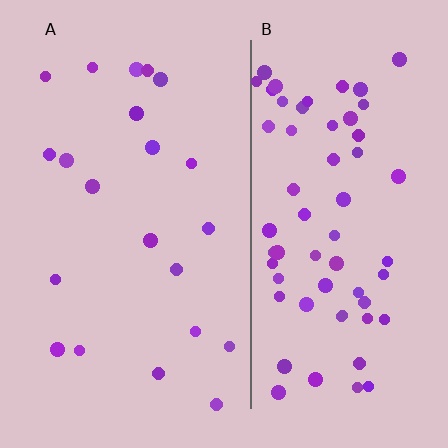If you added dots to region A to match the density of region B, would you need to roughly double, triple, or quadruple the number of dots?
Approximately triple.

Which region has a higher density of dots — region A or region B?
B (the right).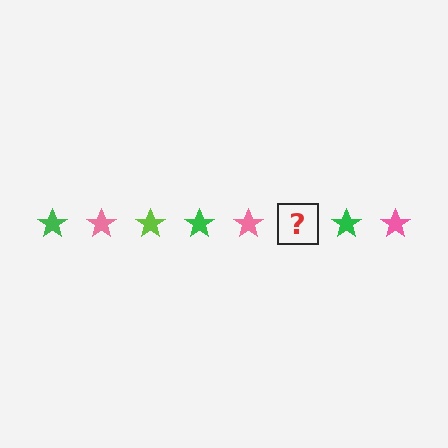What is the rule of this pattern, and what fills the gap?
The rule is that the pattern cycles through green, pink, lime stars. The gap should be filled with a lime star.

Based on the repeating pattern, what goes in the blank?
The blank should be a lime star.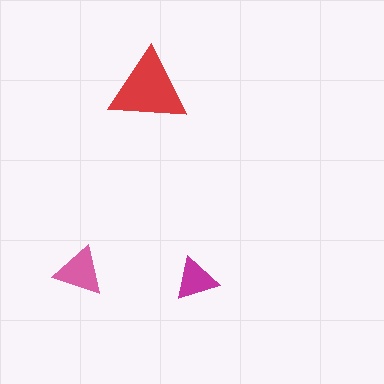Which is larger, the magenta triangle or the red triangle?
The red one.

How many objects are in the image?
There are 3 objects in the image.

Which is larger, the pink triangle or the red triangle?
The red one.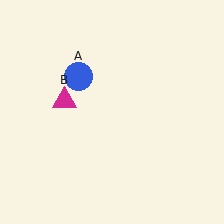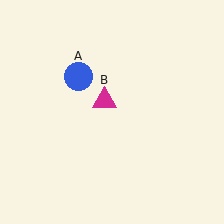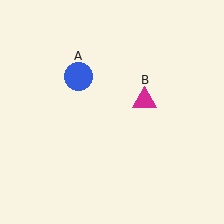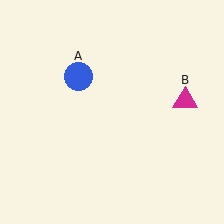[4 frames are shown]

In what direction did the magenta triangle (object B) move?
The magenta triangle (object B) moved right.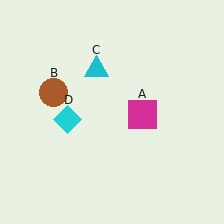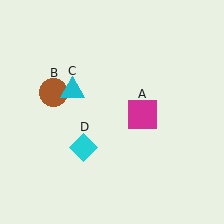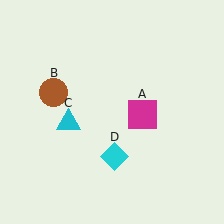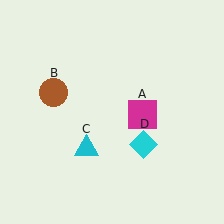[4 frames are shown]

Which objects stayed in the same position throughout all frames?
Magenta square (object A) and brown circle (object B) remained stationary.